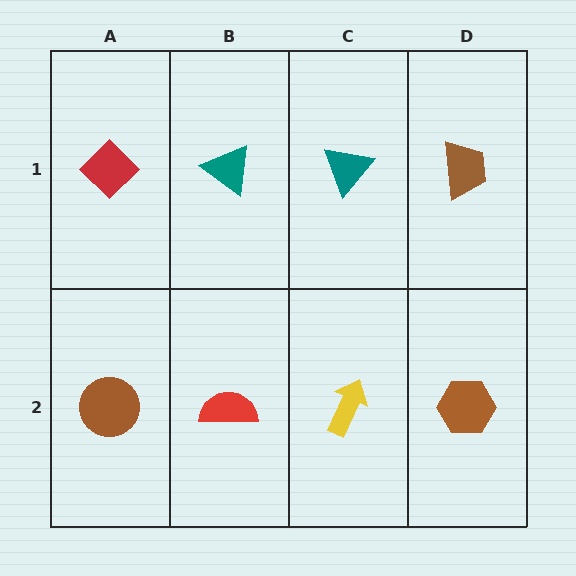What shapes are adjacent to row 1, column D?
A brown hexagon (row 2, column D), a teal triangle (row 1, column C).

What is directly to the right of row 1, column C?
A brown trapezoid.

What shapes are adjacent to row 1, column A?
A brown circle (row 2, column A), a teal triangle (row 1, column B).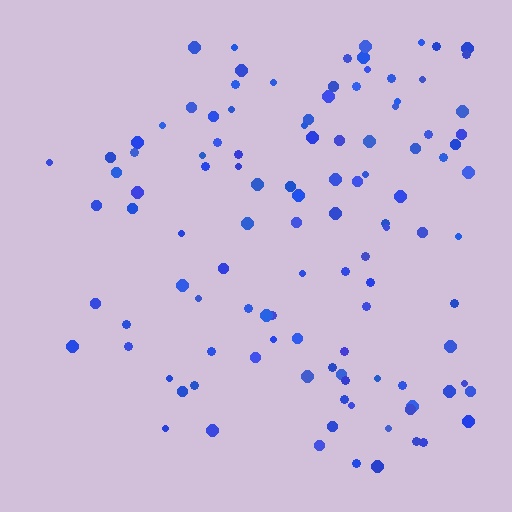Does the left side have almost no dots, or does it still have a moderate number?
Still a moderate number, just noticeably fewer than the right.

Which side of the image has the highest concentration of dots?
The right.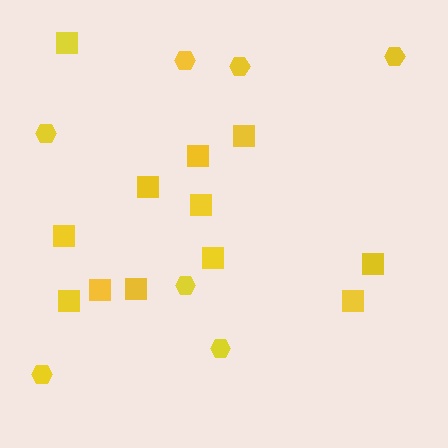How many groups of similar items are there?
There are 2 groups: one group of hexagons (7) and one group of squares (12).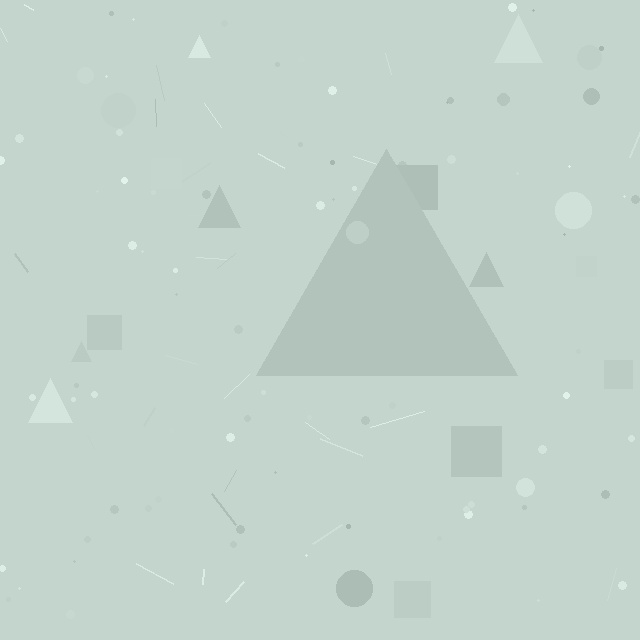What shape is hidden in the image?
A triangle is hidden in the image.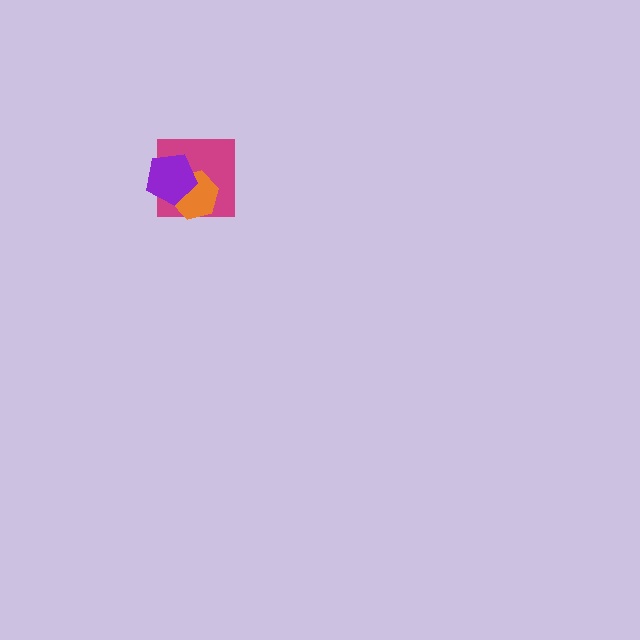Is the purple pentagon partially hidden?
No, no other shape covers it.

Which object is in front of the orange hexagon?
The purple pentagon is in front of the orange hexagon.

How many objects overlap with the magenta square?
2 objects overlap with the magenta square.